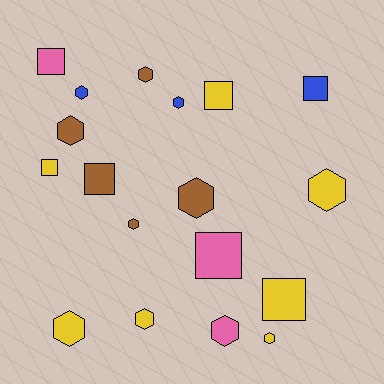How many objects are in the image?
There are 18 objects.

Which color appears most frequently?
Yellow, with 7 objects.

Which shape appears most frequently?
Hexagon, with 11 objects.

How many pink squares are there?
There are 2 pink squares.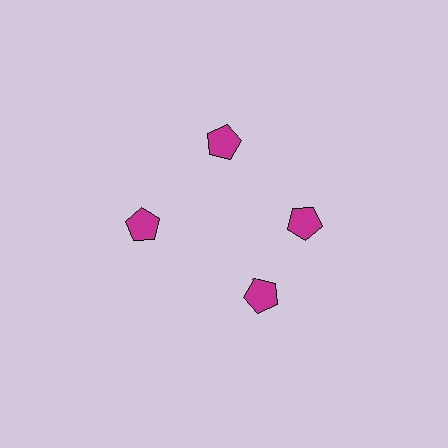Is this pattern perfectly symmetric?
No. The 4 magenta pentagons are arranged in a ring, but one element near the 6 o'clock position is rotated out of alignment along the ring, breaking the 4-fold rotational symmetry.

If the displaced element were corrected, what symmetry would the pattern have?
It would have 4-fold rotational symmetry — the pattern would map onto itself every 90 degrees.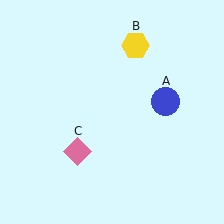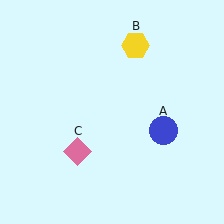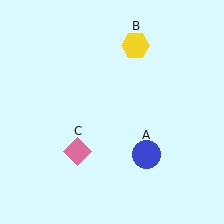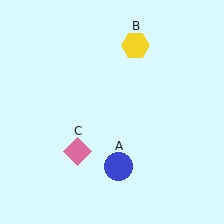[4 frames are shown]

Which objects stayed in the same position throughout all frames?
Yellow hexagon (object B) and pink diamond (object C) remained stationary.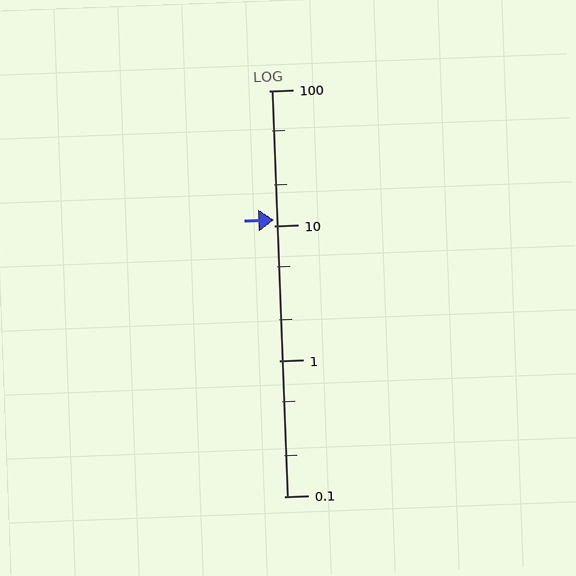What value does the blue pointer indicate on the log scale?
The pointer indicates approximately 11.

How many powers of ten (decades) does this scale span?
The scale spans 3 decades, from 0.1 to 100.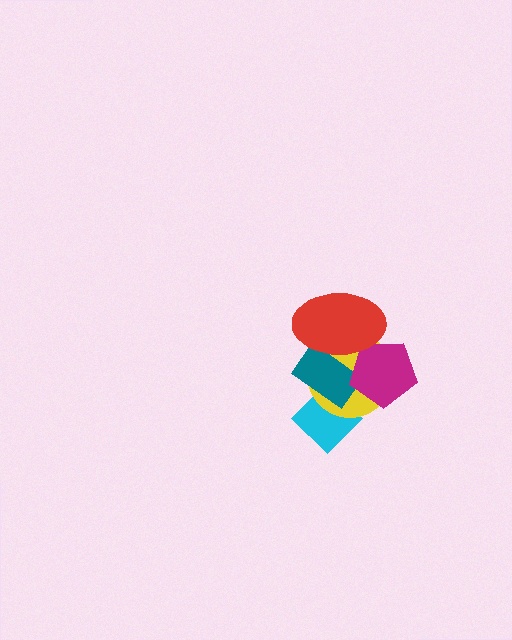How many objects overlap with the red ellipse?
3 objects overlap with the red ellipse.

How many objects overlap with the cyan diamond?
2 objects overlap with the cyan diamond.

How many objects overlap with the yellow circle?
4 objects overlap with the yellow circle.